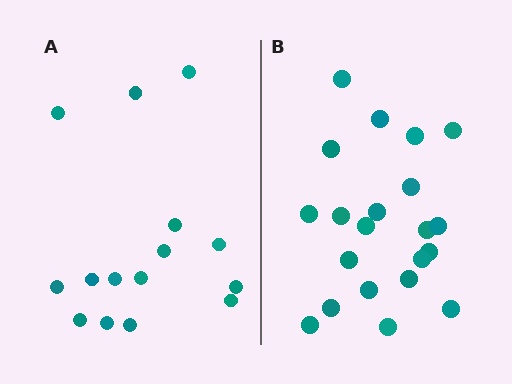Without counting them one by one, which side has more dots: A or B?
Region B (the right region) has more dots.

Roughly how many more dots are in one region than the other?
Region B has about 6 more dots than region A.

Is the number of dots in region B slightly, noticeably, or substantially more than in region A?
Region B has noticeably more, but not dramatically so. The ratio is roughly 1.4 to 1.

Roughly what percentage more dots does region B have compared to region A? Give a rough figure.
About 40% more.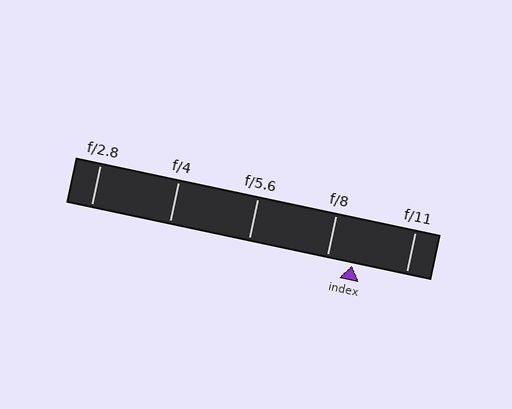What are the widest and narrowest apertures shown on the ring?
The widest aperture shown is f/2.8 and the narrowest is f/11.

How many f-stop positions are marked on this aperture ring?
There are 5 f-stop positions marked.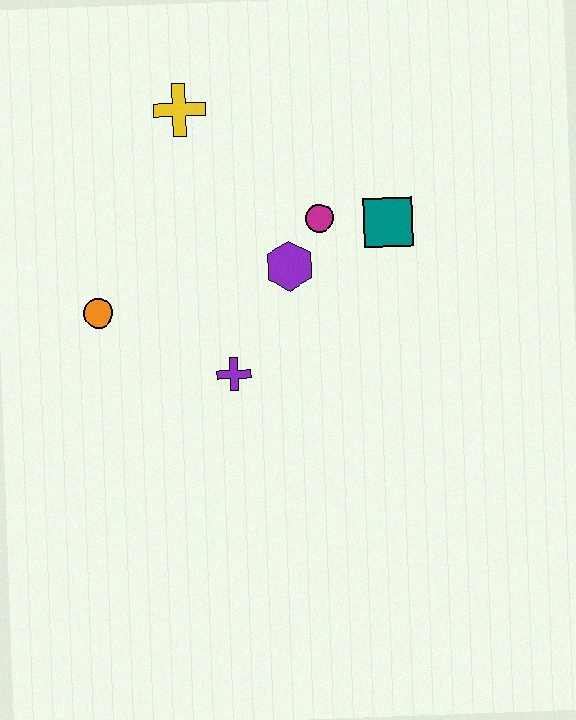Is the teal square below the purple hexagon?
No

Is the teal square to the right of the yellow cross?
Yes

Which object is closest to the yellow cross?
The magenta circle is closest to the yellow cross.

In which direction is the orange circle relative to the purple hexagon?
The orange circle is to the left of the purple hexagon.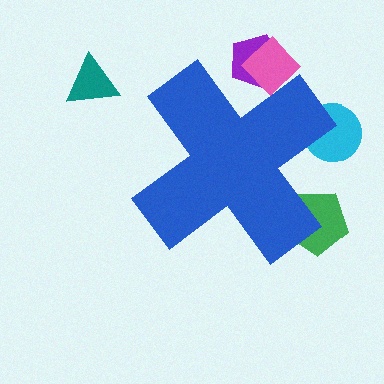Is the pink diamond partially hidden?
Yes, the pink diamond is partially hidden behind the blue cross.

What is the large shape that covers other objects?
A blue cross.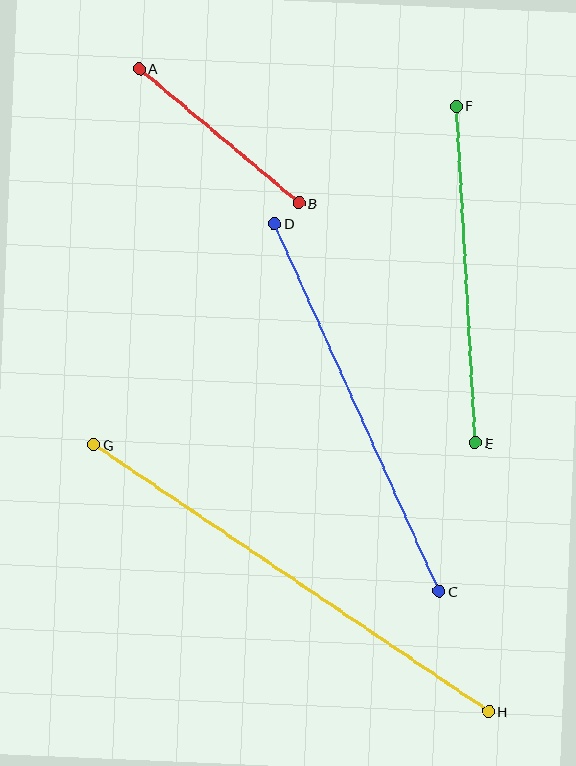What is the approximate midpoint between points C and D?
The midpoint is at approximately (357, 407) pixels.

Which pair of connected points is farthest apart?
Points G and H are farthest apart.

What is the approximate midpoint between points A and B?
The midpoint is at approximately (219, 136) pixels.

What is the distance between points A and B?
The distance is approximately 208 pixels.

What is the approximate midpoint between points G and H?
The midpoint is at approximately (291, 578) pixels.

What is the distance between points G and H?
The distance is approximately 476 pixels.